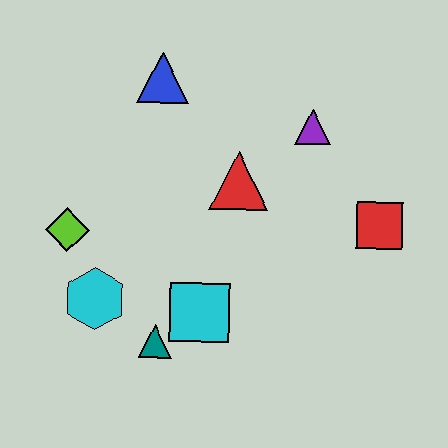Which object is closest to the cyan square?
The teal triangle is closest to the cyan square.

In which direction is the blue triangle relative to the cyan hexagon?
The blue triangle is above the cyan hexagon.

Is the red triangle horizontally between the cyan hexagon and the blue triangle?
No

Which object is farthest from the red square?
The lime diamond is farthest from the red square.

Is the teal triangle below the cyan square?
Yes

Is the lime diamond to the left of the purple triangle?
Yes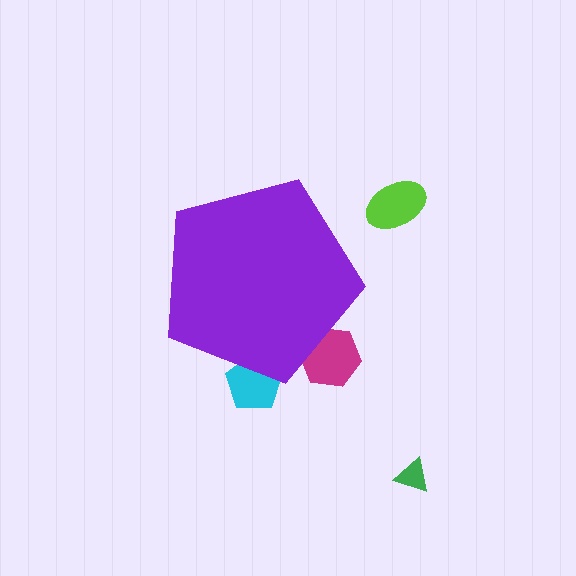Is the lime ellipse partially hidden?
No, the lime ellipse is fully visible.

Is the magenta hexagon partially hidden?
Yes, the magenta hexagon is partially hidden behind the purple pentagon.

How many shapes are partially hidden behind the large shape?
2 shapes are partially hidden.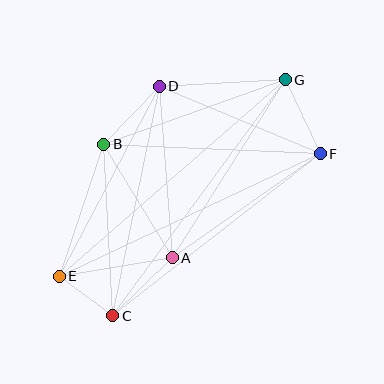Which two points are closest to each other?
Points C and E are closest to each other.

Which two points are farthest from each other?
Points E and G are farthest from each other.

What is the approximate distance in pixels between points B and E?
The distance between B and E is approximately 139 pixels.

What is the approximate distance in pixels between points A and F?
The distance between A and F is approximately 181 pixels.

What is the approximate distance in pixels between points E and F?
The distance between E and F is approximately 289 pixels.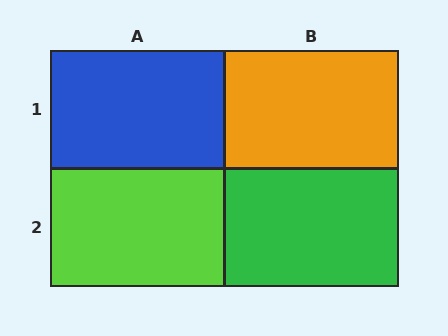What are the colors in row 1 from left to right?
Blue, orange.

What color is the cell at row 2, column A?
Lime.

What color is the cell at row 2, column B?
Green.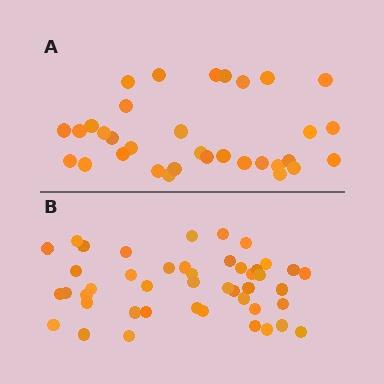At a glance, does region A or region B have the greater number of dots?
Region B (the bottom region) has more dots.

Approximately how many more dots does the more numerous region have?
Region B has roughly 12 or so more dots than region A.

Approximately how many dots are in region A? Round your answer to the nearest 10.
About 30 dots. (The exact count is 33, which rounds to 30.)